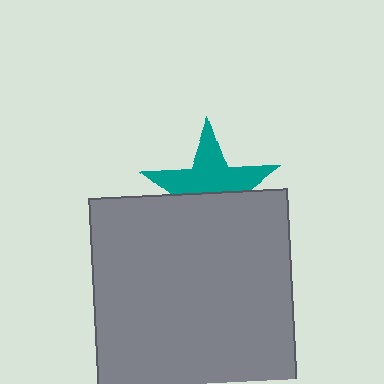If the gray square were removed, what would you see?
You would see the complete teal star.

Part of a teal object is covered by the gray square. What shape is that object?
It is a star.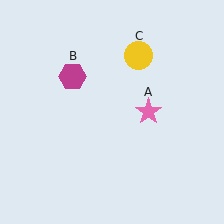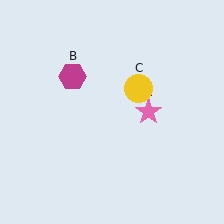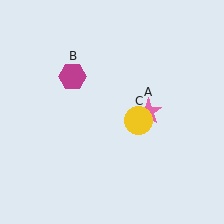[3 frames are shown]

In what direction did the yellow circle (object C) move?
The yellow circle (object C) moved down.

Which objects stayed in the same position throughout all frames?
Pink star (object A) and magenta hexagon (object B) remained stationary.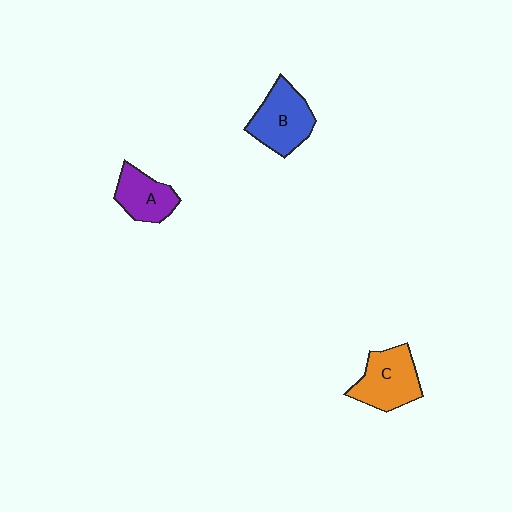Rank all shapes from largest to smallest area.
From largest to smallest: B (blue), C (orange), A (purple).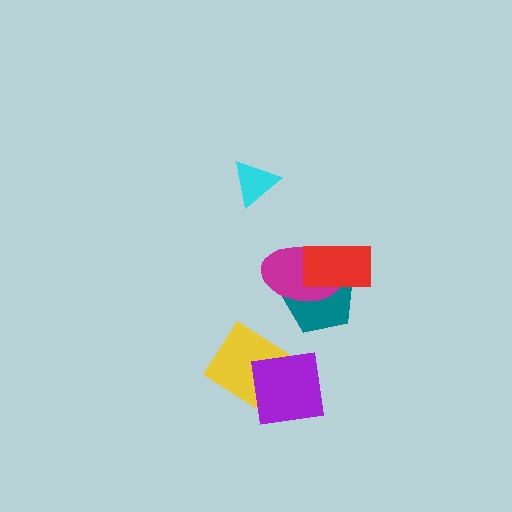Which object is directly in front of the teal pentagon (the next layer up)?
The magenta ellipse is directly in front of the teal pentagon.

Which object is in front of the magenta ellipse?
The red rectangle is in front of the magenta ellipse.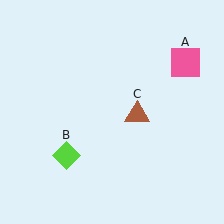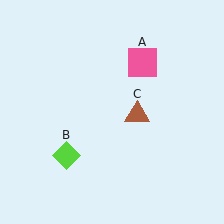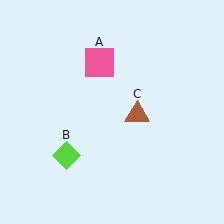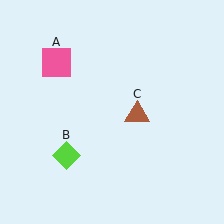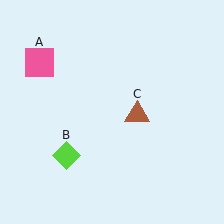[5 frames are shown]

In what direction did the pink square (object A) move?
The pink square (object A) moved left.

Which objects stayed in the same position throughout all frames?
Lime diamond (object B) and brown triangle (object C) remained stationary.